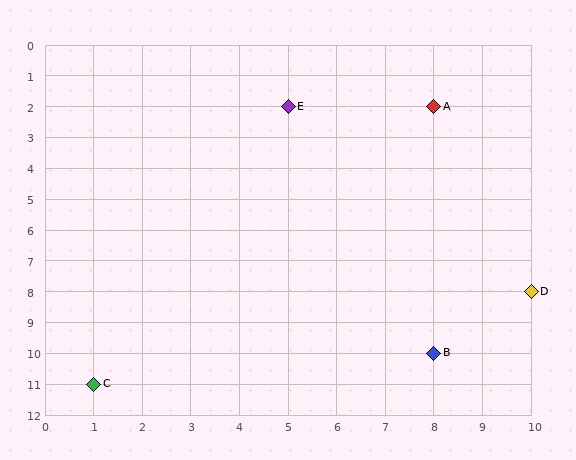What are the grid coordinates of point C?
Point C is at grid coordinates (1, 11).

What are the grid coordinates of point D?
Point D is at grid coordinates (10, 8).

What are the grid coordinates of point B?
Point B is at grid coordinates (8, 10).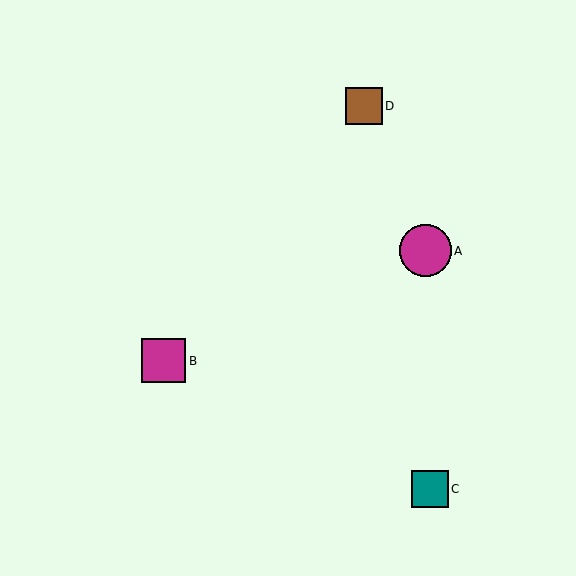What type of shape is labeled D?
Shape D is a brown square.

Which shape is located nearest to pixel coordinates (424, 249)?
The magenta circle (labeled A) at (425, 251) is nearest to that location.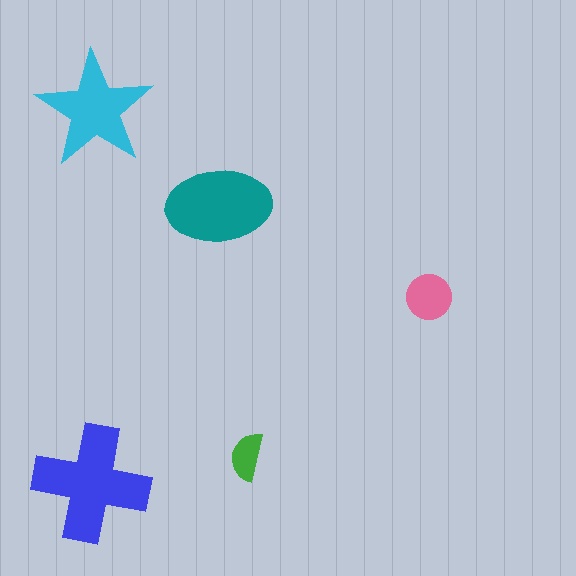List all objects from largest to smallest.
The blue cross, the teal ellipse, the cyan star, the pink circle, the green semicircle.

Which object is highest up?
The cyan star is topmost.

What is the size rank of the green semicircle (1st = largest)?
5th.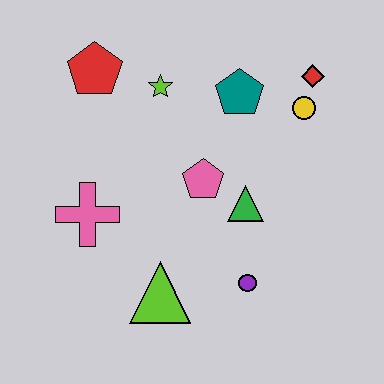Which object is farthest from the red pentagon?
The purple circle is farthest from the red pentagon.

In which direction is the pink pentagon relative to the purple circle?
The pink pentagon is above the purple circle.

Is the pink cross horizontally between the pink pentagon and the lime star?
No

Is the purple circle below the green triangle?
Yes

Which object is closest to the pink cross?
The lime triangle is closest to the pink cross.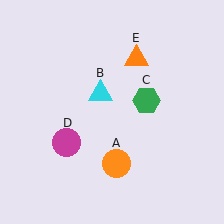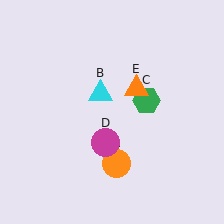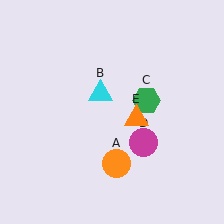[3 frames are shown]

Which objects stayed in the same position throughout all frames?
Orange circle (object A) and cyan triangle (object B) and green hexagon (object C) remained stationary.